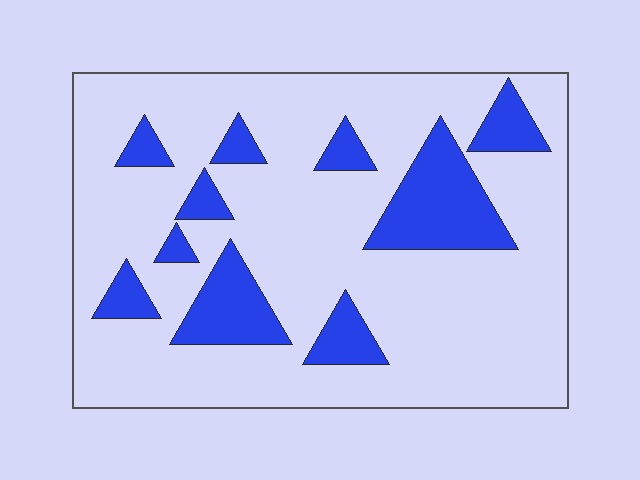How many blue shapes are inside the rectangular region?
10.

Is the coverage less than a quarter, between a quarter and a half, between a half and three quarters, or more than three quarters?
Less than a quarter.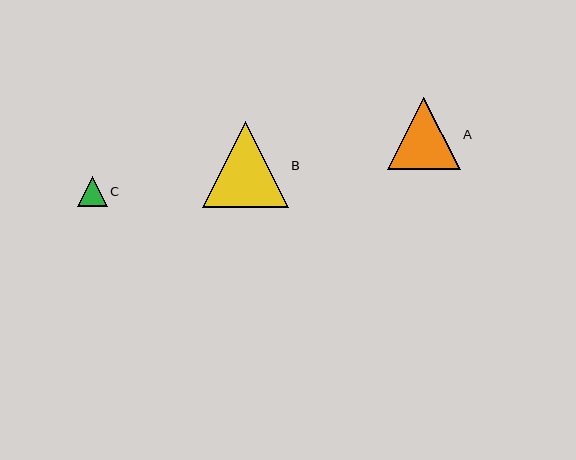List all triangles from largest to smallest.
From largest to smallest: B, A, C.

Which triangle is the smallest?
Triangle C is the smallest with a size of approximately 30 pixels.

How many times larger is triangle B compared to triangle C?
Triangle B is approximately 2.9 times the size of triangle C.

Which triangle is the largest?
Triangle B is the largest with a size of approximately 86 pixels.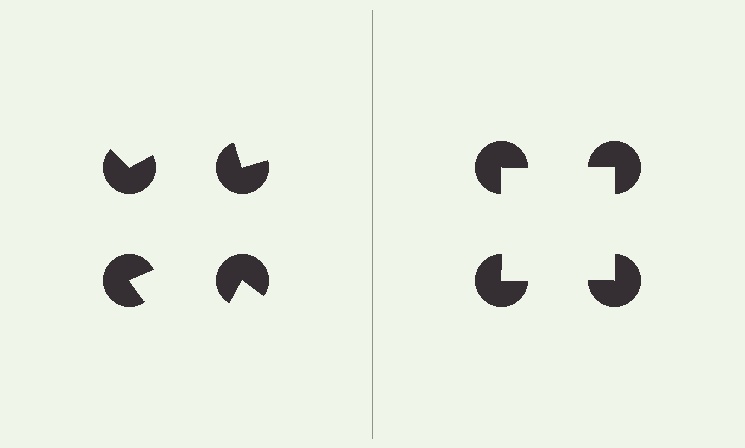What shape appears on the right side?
An illusory square.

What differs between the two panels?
The pac-man discs are positioned identically on both sides; only the wedge orientations differ. On the right they align to a square; on the left they are misaligned.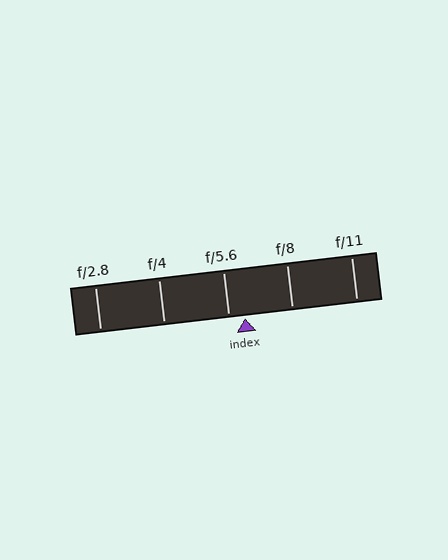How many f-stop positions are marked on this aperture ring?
There are 5 f-stop positions marked.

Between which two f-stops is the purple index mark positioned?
The index mark is between f/5.6 and f/8.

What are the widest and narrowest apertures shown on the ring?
The widest aperture shown is f/2.8 and the narrowest is f/11.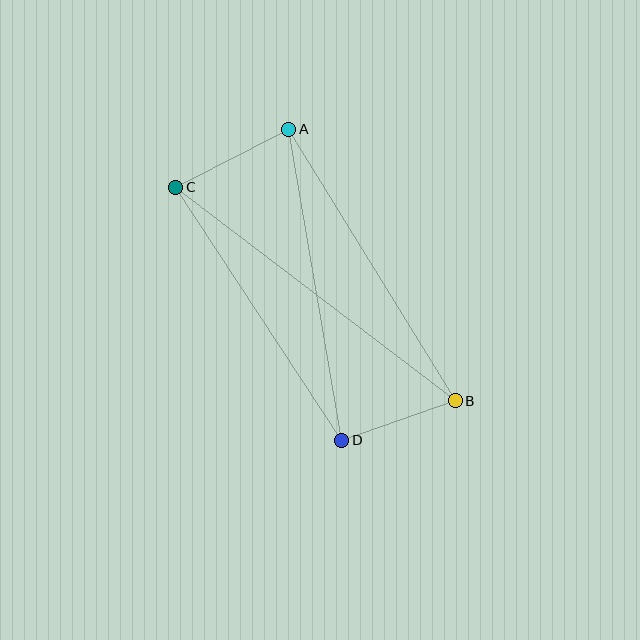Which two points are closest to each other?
Points B and D are closest to each other.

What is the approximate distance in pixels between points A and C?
The distance between A and C is approximately 127 pixels.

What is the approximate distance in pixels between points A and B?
The distance between A and B is approximately 318 pixels.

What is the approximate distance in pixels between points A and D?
The distance between A and D is approximately 316 pixels.